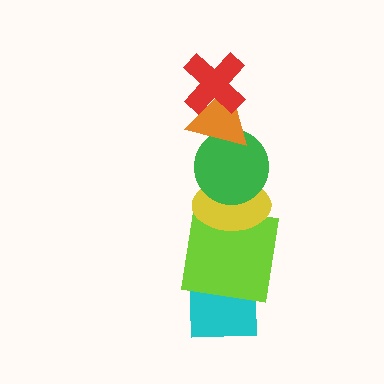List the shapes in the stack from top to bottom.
From top to bottom: the red cross, the orange triangle, the green circle, the yellow ellipse, the lime square, the cyan square.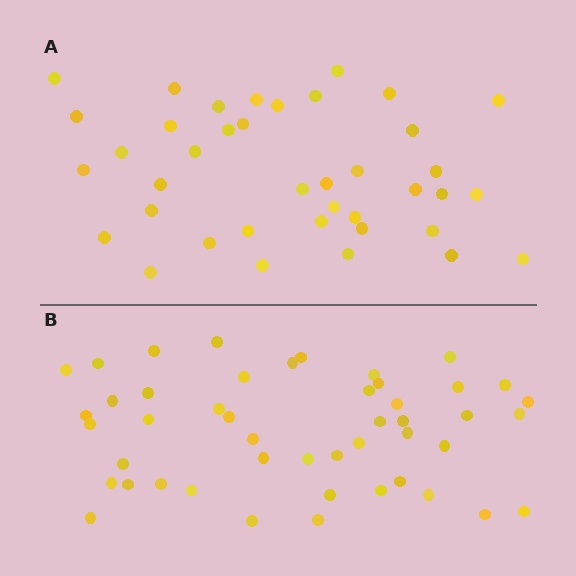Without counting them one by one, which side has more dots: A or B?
Region B (the bottom region) has more dots.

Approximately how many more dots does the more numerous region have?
Region B has roughly 8 or so more dots than region A.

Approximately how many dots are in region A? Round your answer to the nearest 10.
About 40 dots. (The exact count is 39, which rounds to 40.)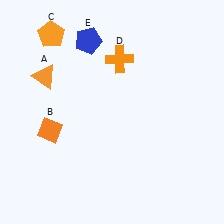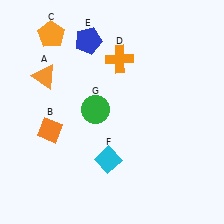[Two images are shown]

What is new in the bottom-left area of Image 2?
A cyan diamond (F) was added in the bottom-left area of Image 2.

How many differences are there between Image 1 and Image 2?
There are 2 differences between the two images.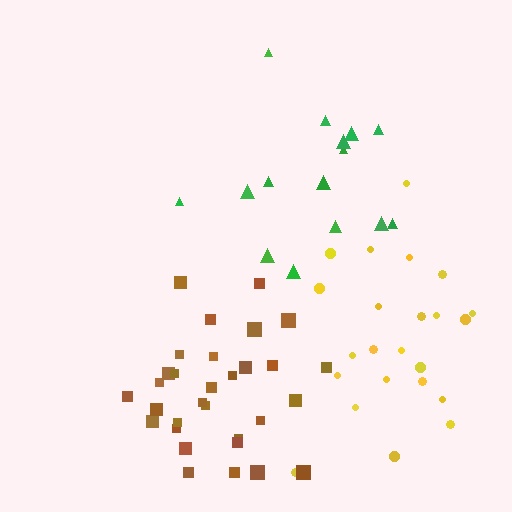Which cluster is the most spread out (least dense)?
Green.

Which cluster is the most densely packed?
Brown.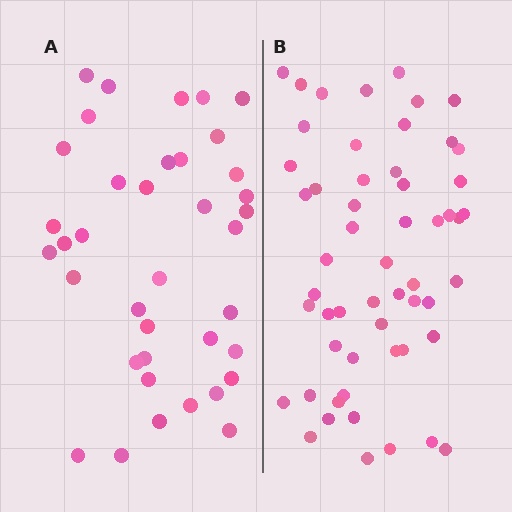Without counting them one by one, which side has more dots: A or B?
Region B (the right region) has more dots.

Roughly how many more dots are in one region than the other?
Region B has approximately 15 more dots than region A.